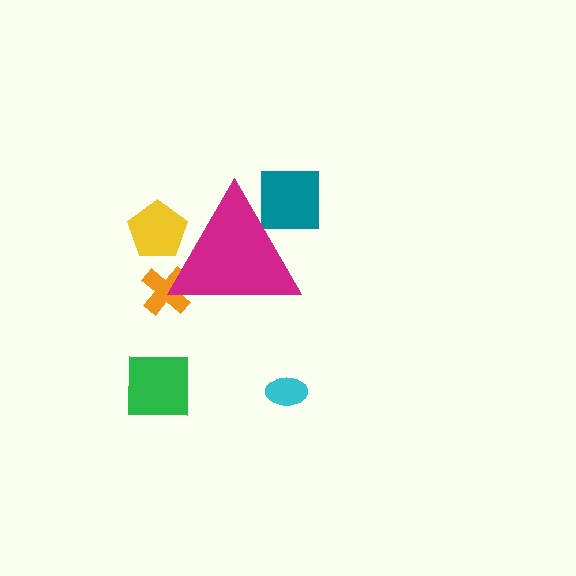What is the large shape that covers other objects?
A magenta triangle.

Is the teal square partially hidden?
Yes, the teal square is partially hidden behind the magenta triangle.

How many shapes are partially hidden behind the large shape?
3 shapes are partially hidden.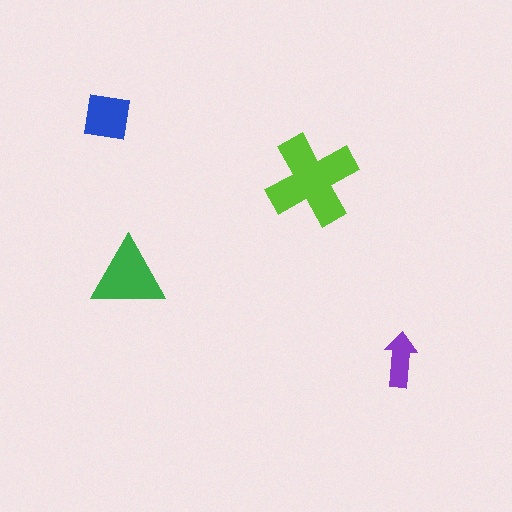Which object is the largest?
The lime cross.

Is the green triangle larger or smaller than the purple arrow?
Larger.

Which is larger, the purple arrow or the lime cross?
The lime cross.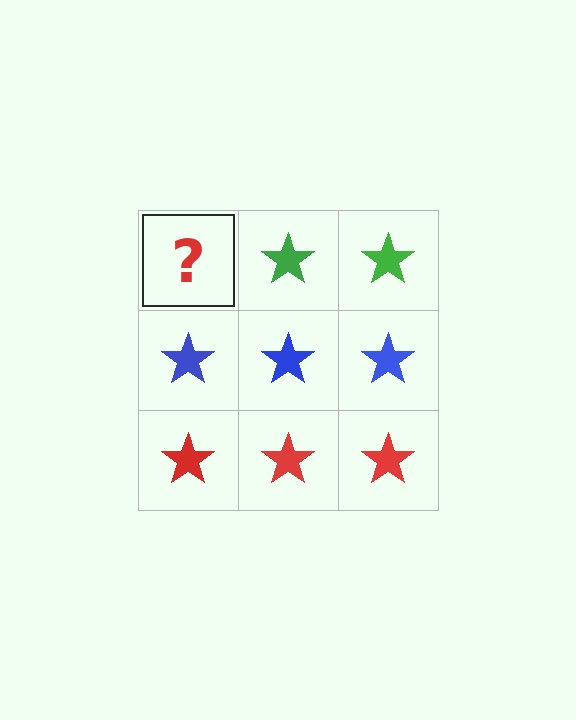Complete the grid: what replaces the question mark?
The question mark should be replaced with a green star.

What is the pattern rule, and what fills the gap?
The rule is that each row has a consistent color. The gap should be filled with a green star.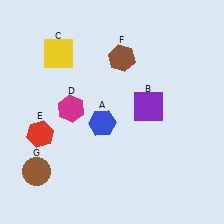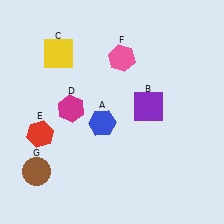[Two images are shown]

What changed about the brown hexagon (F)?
In Image 1, F is brown. In Image 2, it changed to pink.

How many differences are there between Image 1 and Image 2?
There is 1 difference between the two images.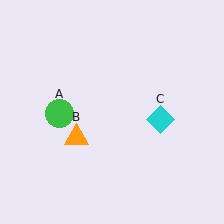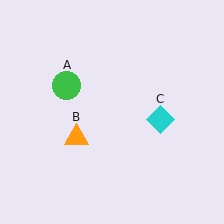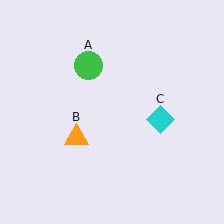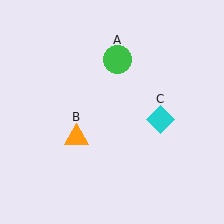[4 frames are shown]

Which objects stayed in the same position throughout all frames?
Orange triangle (object B) and cyan diamond (object C) remained stationary.